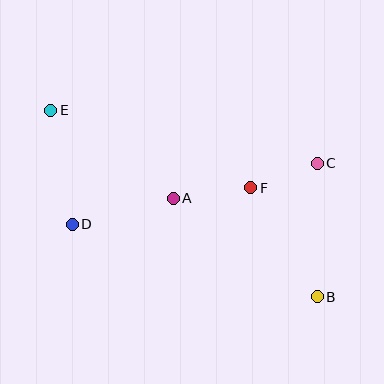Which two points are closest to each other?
Points C and F are closest to each other.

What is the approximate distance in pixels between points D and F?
The distance between D and F is approximately 182 pixels.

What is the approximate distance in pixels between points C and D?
The distance between C and D is approximately 253 pixels.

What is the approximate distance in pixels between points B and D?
The distance between B and D is approximately 256 pixels.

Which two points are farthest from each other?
Points B and E are farthest from each other.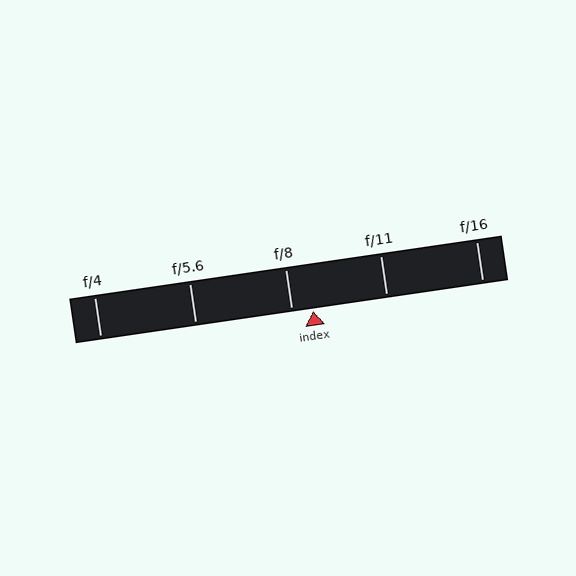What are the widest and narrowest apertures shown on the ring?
The widest aperture shown is f/4 and the narrowest is f/16.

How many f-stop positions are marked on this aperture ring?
There are 5 f-stop positions marked.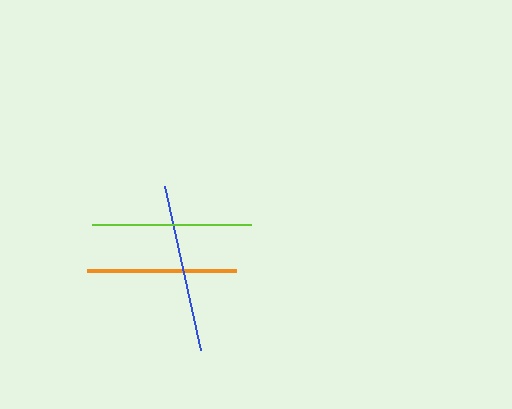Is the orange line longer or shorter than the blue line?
The blue line is longer than the orange line.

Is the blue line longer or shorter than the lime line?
The blue line is longer than the lime line.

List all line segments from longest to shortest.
From longest to shortest: blue, lime, orange.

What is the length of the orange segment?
The orange segment is approximately 149 pixels long.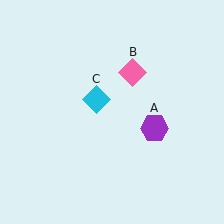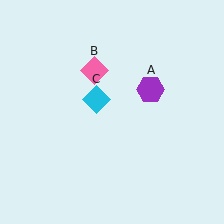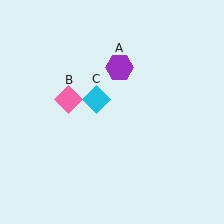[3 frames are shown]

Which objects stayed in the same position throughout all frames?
Cyan diamond (object C) remained stationary.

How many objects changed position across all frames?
2 objects changed position: purple hexagon (object A), pink diamond (object B).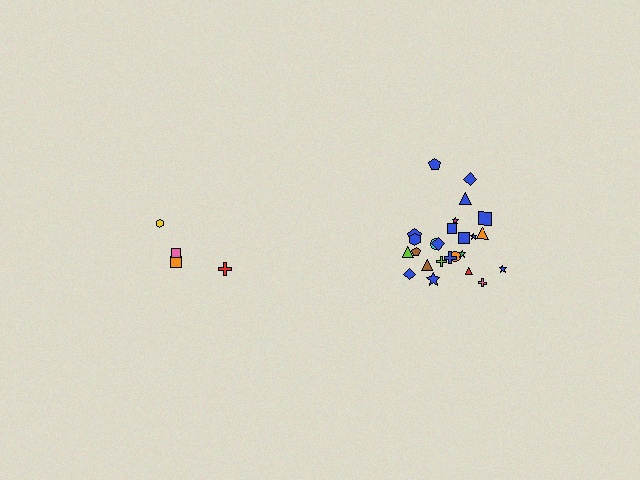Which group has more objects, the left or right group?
The right group.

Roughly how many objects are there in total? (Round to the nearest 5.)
Roughly 30 objects in total.